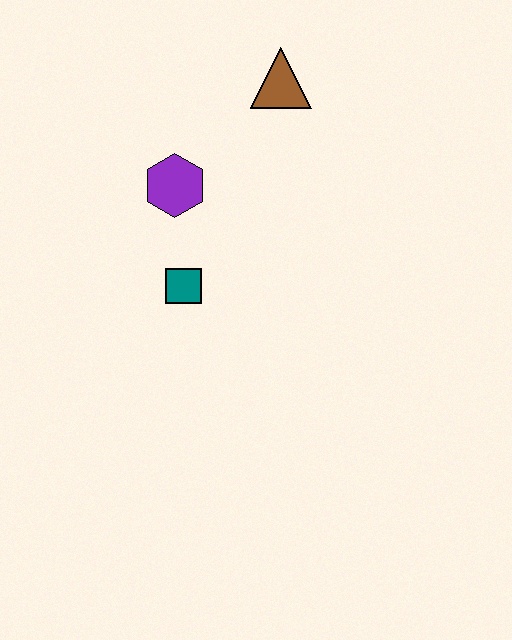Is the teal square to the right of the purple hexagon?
Yes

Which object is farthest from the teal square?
The brown triangle is farthest from the teal square.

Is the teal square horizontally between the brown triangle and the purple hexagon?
Yes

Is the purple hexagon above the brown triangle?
No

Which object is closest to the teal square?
The purple hexagon is closest to the teal square.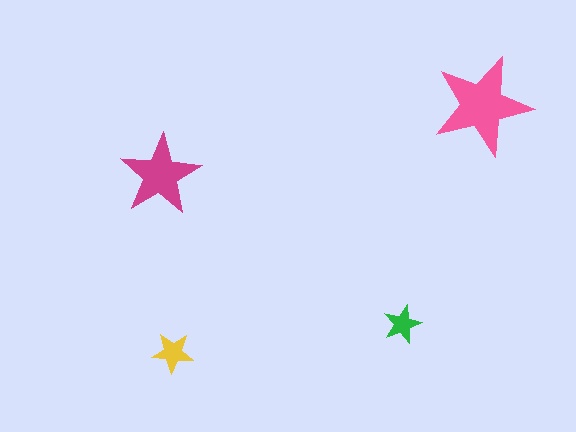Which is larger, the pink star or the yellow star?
The pink one.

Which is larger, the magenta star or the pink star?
The pink one.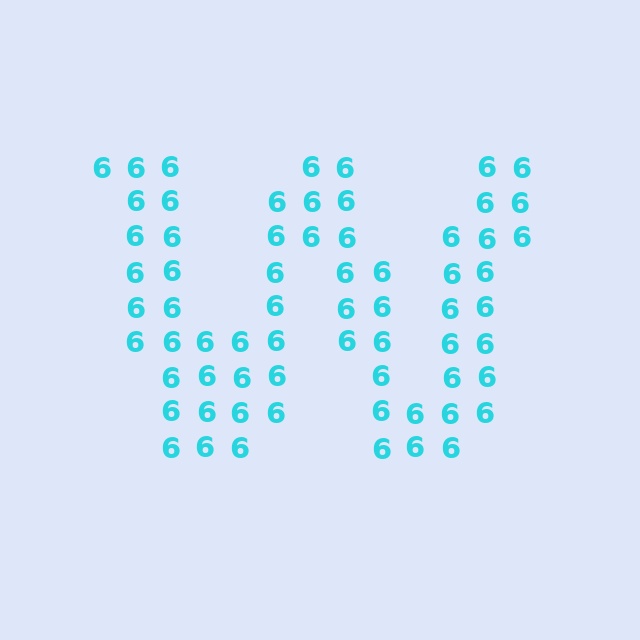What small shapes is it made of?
It is made of small digit 6's.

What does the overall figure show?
The overall figure shows the letter W.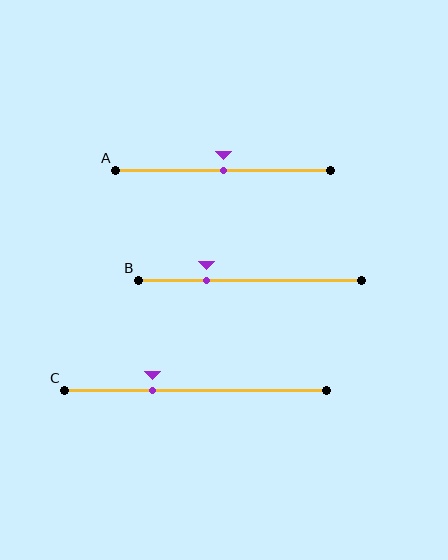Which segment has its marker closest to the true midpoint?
Segment A has its marker closest to the true midpoint.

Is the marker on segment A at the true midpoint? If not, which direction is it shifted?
Yes, the marker on segment A is at the true midpoint.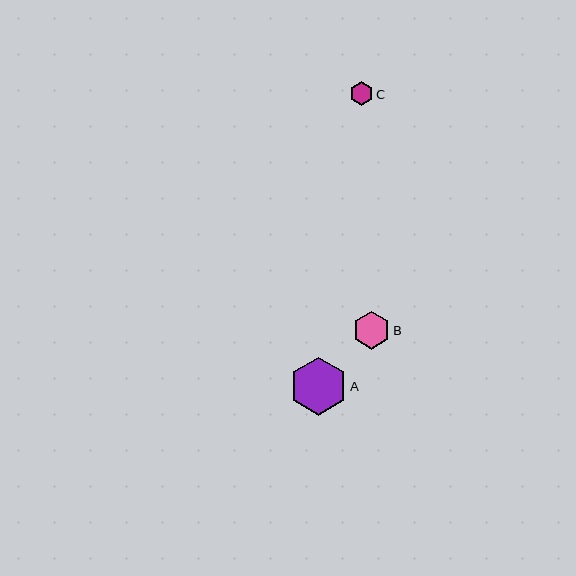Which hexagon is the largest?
Hexagon A is the largest with a size of approximately 58 pixels.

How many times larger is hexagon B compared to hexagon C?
Hexagon B is approximately 1.6 times the size of hexagon C.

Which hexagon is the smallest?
Hexagon C is the smallest with a size of approximately 23 pixels.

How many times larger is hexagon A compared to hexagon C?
Hexagon A is approximately 2.5 times the size of hexagon C.